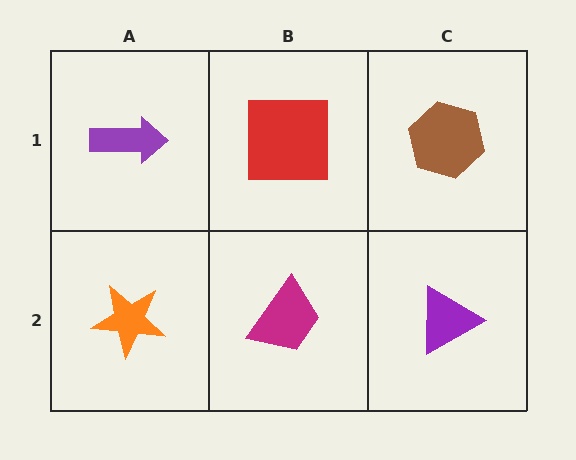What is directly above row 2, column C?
A brown hexagon.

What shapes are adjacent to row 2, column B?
A red square (row 1, column B), an orange star (row 2, column A), a purple triangle (row 2, column C).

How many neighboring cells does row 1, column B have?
3.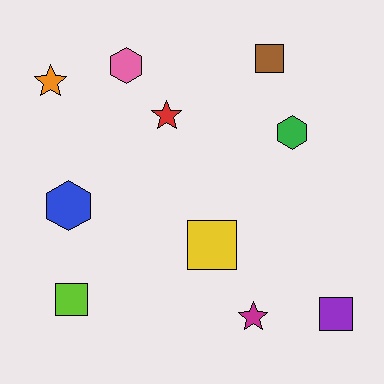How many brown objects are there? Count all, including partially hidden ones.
There is 1 brown object.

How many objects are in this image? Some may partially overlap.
There are 10 objects.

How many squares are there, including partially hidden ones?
There are 4 squares.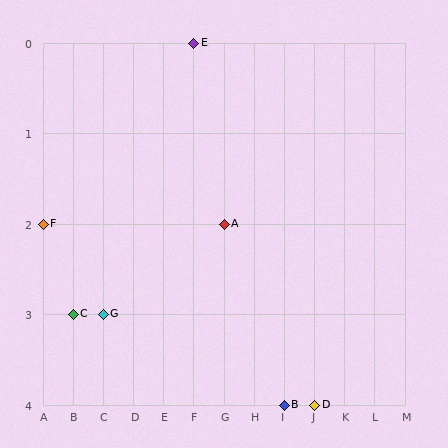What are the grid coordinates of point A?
Point A is at grid coordinates (G, 2).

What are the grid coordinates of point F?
Point F is at grid coordinates (A, 2).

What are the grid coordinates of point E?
Point E is at grid coordinates (F, 0).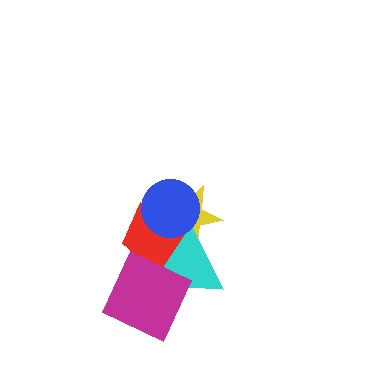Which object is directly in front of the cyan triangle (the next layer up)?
The magenta diamond is directly in front of the cyan triangle.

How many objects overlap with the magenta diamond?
2 objects overlap with the magenta diamond.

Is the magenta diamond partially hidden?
No, no other shape covers it.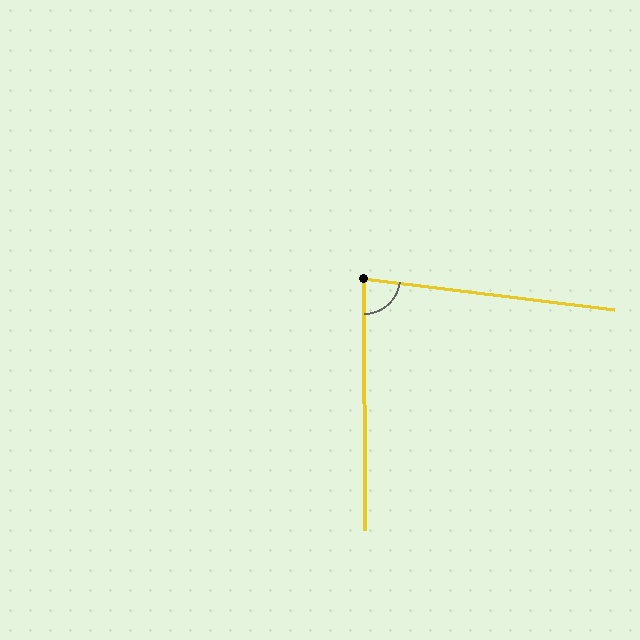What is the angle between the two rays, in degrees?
Approximately 83 degrees.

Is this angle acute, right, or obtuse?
It is acute.